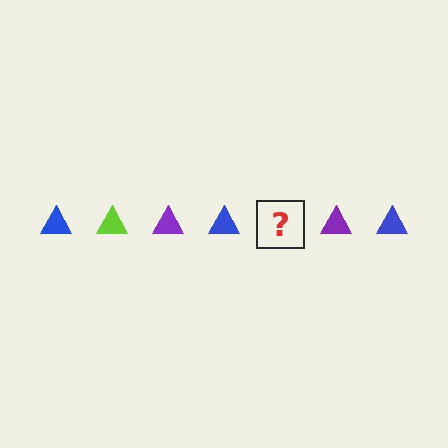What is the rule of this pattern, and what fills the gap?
The rule is that the pattern cycles through blue, lime, purple triangles. The gap should be filled with a lime triangle.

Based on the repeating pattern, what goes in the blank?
The blank should be a lime triangle.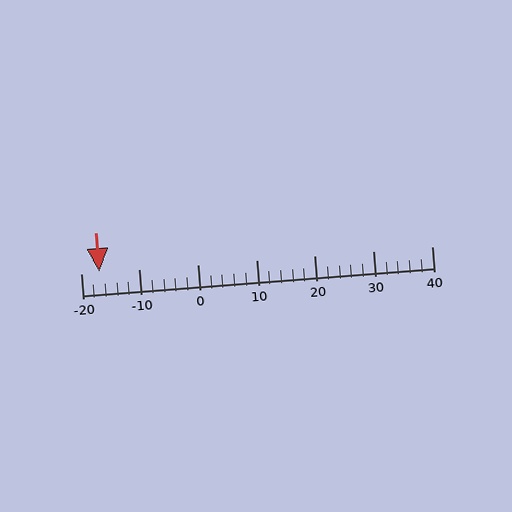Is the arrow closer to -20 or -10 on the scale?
The arrow is closer to -20.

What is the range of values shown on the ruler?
The ruler shows values from -20 to 40.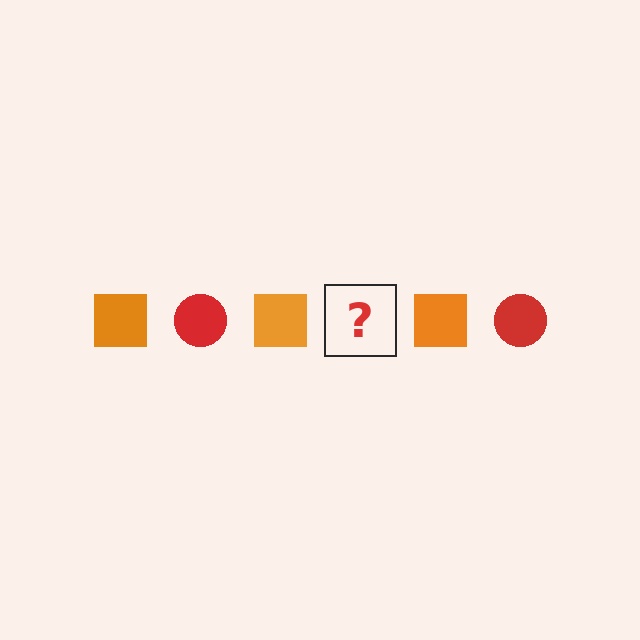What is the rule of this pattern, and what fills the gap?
The rule is that the pattern alternates between orange square and red circle. The gap should be filled with a red circle.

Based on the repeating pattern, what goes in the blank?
The blank should be a red circle.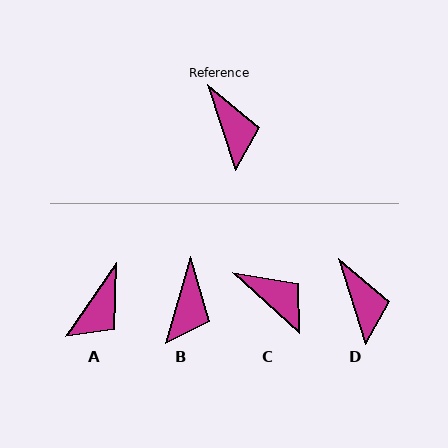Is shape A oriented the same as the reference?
No, it is off by about 52 degrees.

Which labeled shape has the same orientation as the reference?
D.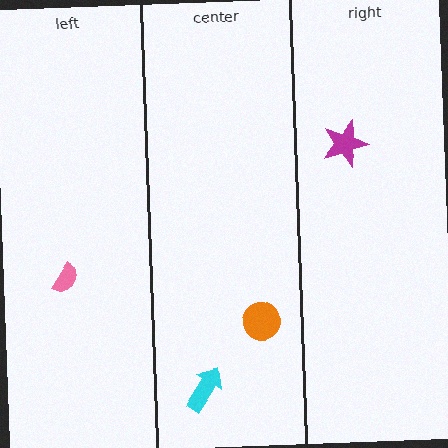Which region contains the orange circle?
The center region.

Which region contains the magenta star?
The right region.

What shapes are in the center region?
The orange circle, the cyan arrow.